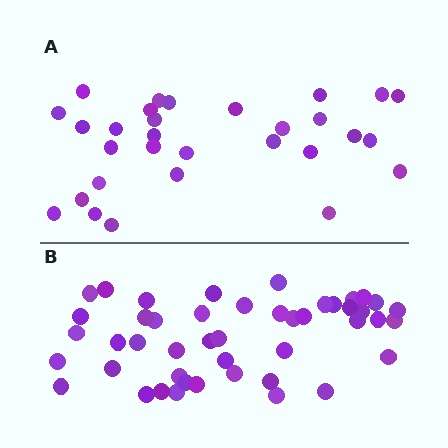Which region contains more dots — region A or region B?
Region B (the bottom region) has more dots.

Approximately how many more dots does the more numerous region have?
Region B has approximately 15 more dots than region A.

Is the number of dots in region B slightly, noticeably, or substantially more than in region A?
Region B has substantially more. The ratio is roughly 1.5 to 1.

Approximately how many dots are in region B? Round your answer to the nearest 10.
About 50 dots. (The exact count is 46, which rounds to 50.)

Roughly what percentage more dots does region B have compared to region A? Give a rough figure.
About 55% more.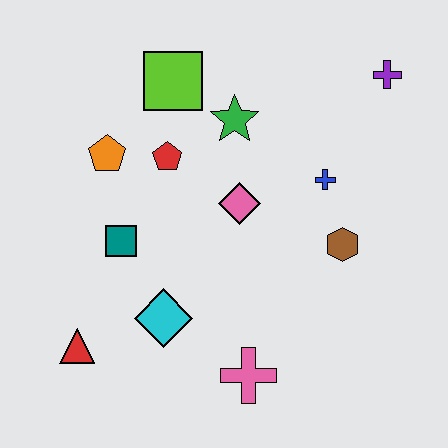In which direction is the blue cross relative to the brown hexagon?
The blue cross is above the brown hexagon.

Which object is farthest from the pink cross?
The purple cross is farthest from the pink cross.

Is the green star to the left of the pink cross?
Yes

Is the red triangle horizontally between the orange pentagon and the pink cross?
No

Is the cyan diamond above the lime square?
No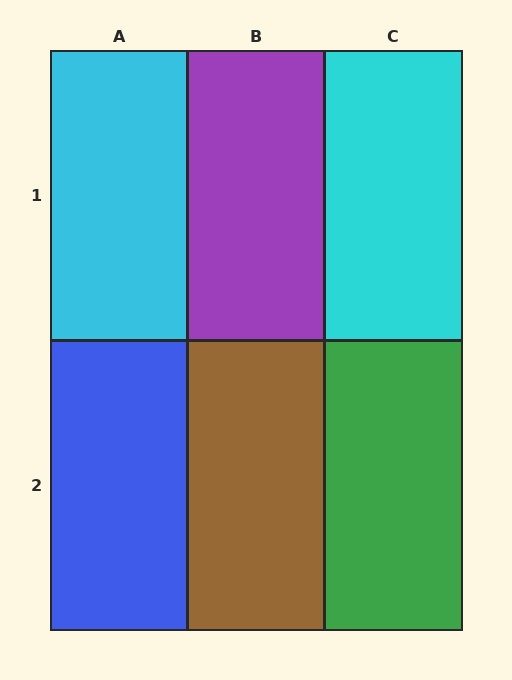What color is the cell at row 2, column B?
Brown.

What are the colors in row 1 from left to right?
Cyan, purple, cyan.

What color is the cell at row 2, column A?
Blue.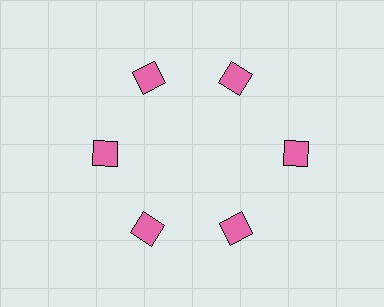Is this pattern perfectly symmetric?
No. The 6 pink squares are arranged in a ring, but one element near the 3 o'clock position is pushed outward from the center, breaking the 6-fold rotational symmetry.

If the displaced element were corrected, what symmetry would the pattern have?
It would have 6-fold rotational symmetry — the pattern would map onto itself every 60 degrees.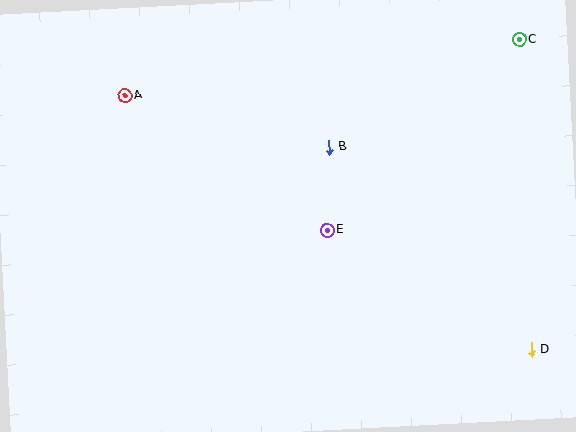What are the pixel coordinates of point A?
Point A is at (125, 95).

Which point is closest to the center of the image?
Point E at (327, 230) is closest to the center.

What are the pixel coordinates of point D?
Point D is at (531, 349).